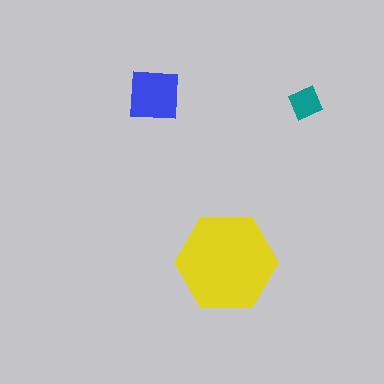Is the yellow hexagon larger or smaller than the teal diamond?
Larger.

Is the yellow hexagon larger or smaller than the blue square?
Larger.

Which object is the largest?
The yellow hexagon.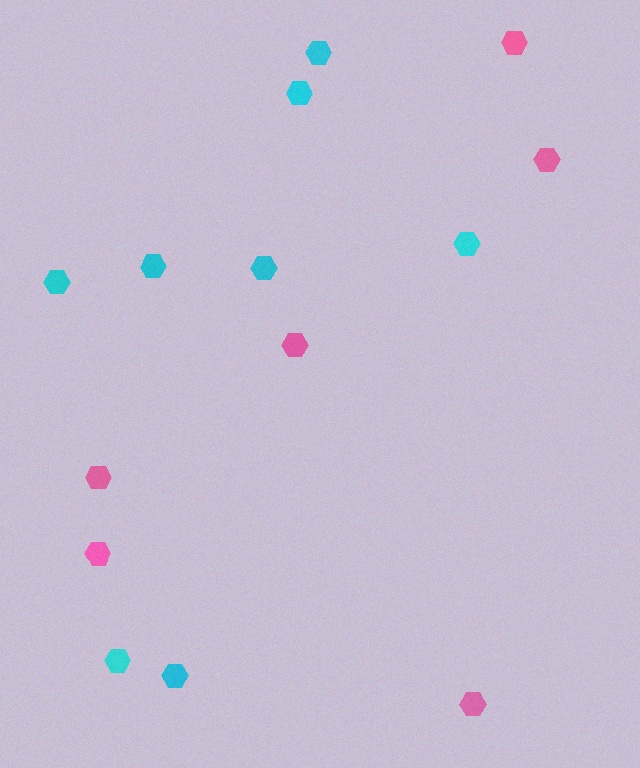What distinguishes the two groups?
There are 2 groups: one group of pink hexagons (6) and one group of cyan hexagons (8).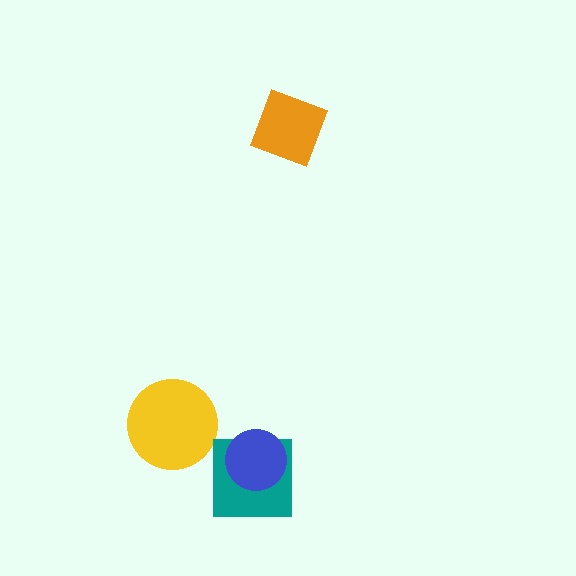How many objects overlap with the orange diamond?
0 objects overlap with the orange diamond.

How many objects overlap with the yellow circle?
0 objects overlap with the yellow circle.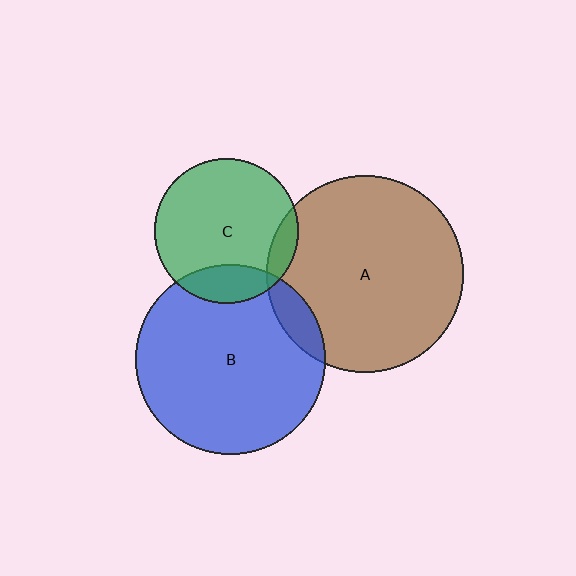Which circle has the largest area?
Circle A (brown).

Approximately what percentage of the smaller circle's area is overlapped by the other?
Approximately 10%.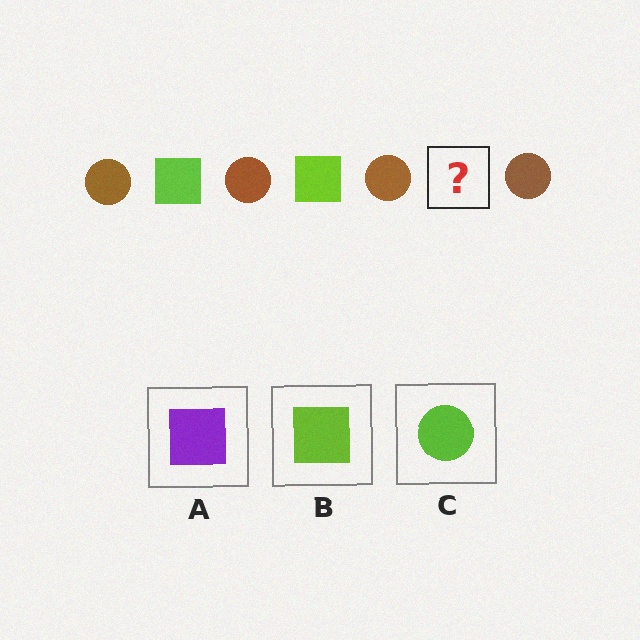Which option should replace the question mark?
Option B.